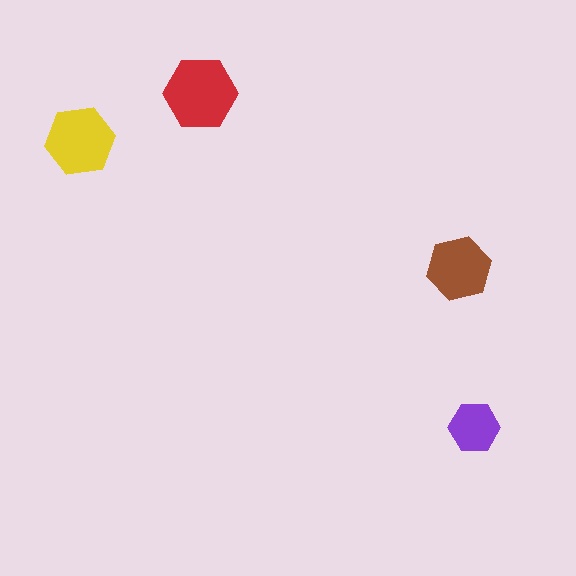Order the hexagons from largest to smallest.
the red one, the yellow one, the brown one, the purple one.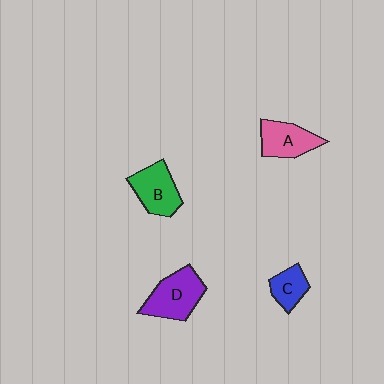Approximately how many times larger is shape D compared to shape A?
Approximately 1.3 times.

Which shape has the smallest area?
Shape C (blue).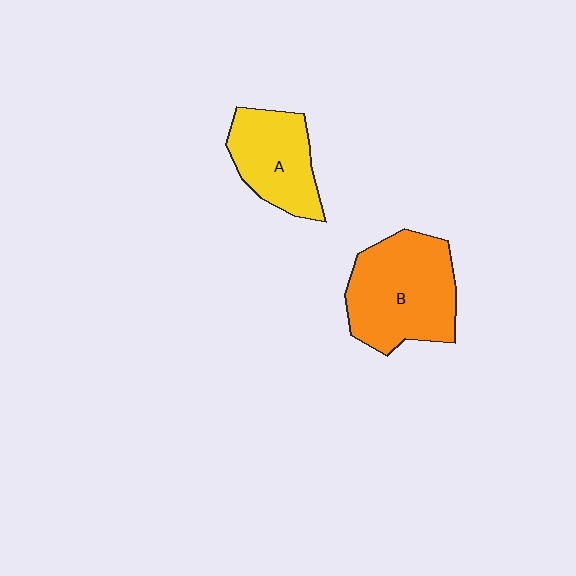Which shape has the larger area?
Shape B (orange).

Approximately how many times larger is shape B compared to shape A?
Approximately 1.5 times.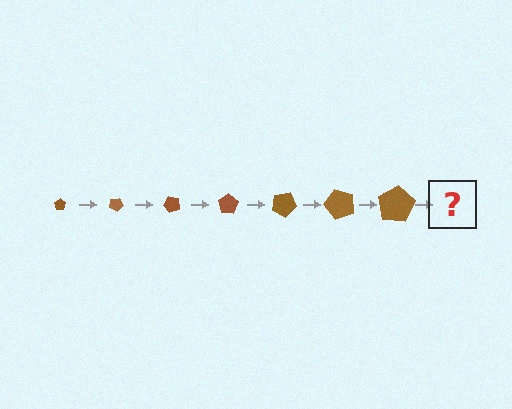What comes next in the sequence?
The next element should be a pentagon, larger than the previous one and rotated 175 degrees from the start.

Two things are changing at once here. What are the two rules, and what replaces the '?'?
The two rules are that the pentagon grows larger each step and it rotates 25 degrees each step. The '?' should be a pentagon, larger than the previous one and rotated 175 degrees from the start.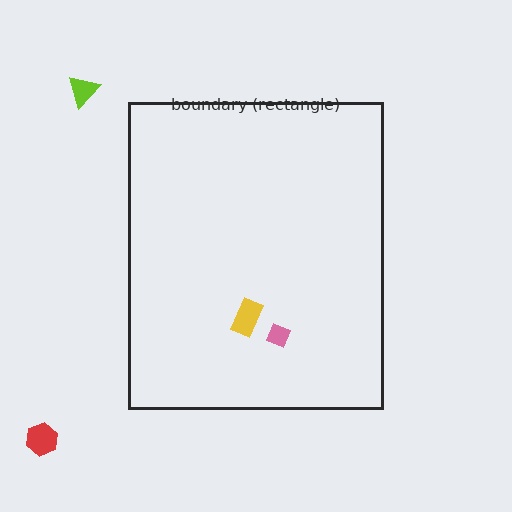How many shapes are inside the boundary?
2 inside, 2 outside.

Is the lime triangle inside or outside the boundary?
Outside.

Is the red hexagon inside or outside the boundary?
Outside.